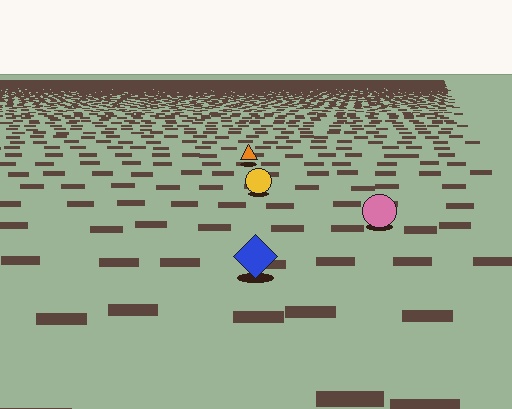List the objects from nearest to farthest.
From nearest to farthest: the blue diamond, the pink circle, the yellow circle, the orange triangle.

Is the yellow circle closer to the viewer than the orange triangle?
Yes. The yellow circle is closer — you can tell from the texture gradient: the ground texture is coarser near it.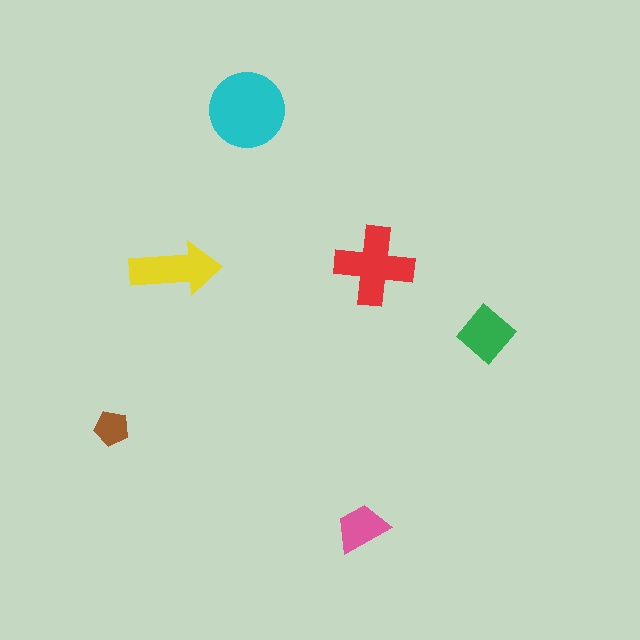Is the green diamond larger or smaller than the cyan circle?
Smaller.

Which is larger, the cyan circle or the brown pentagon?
The cyan circle.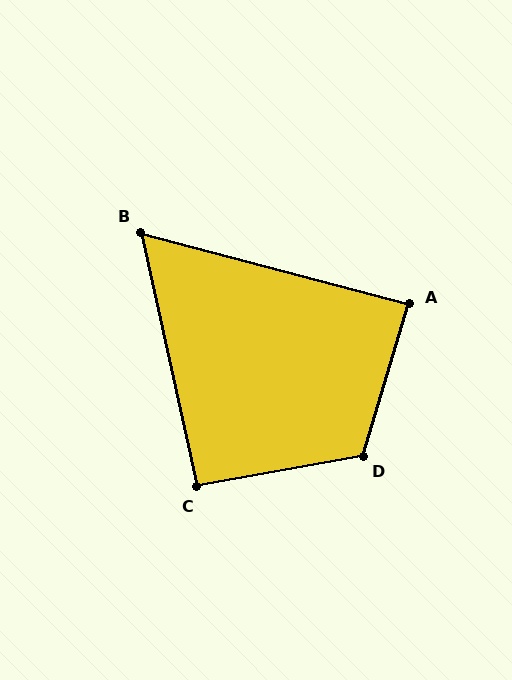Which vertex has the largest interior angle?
D, at approximately 117 degrees.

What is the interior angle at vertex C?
Approximately 92 degrees (approximately right).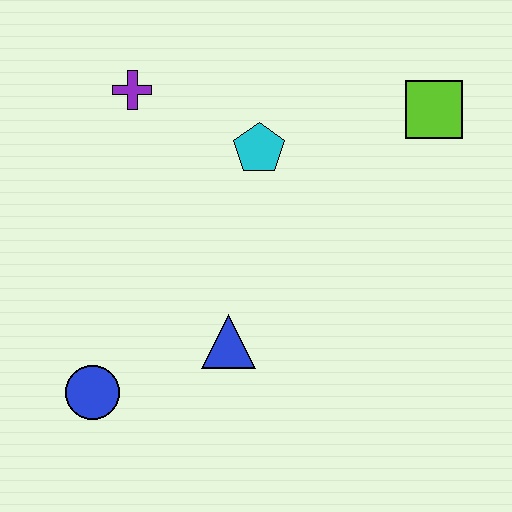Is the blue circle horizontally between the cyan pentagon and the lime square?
No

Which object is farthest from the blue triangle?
The lime square is farthest from the blue triangle.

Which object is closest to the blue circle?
The blue triangle is closest to the blue circle.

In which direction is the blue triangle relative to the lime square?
The blue triangle is below the lime square.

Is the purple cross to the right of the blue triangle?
No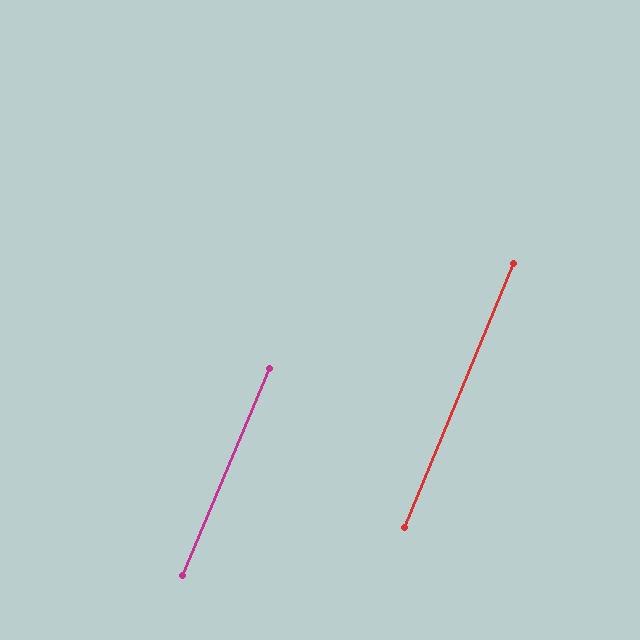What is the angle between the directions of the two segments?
Approximately 0 degrees.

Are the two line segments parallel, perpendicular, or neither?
Parallel — their directions differ by only 0.4°.